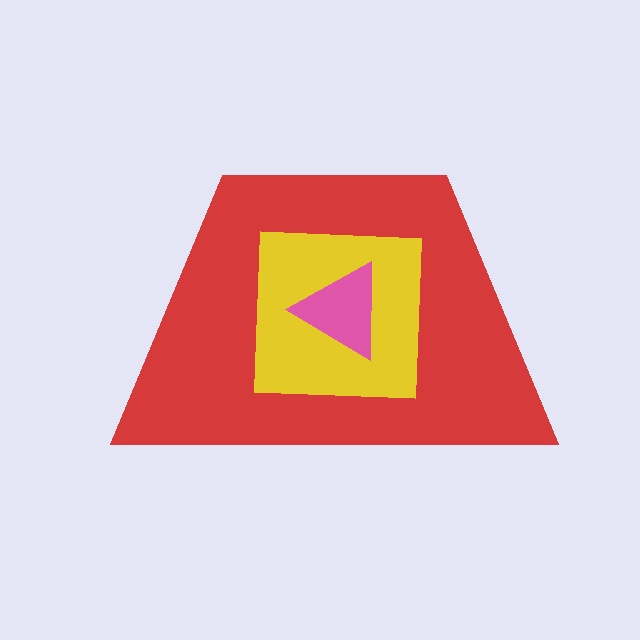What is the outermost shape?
The red trapezoid.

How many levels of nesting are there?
3.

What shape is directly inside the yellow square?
The pink triangle.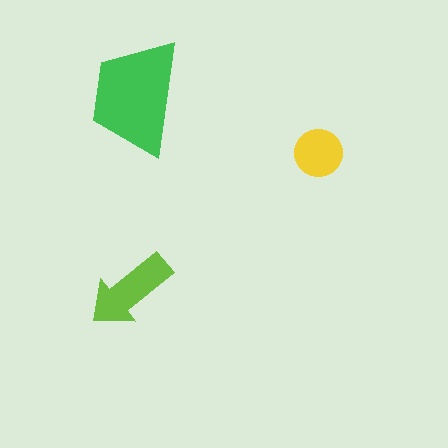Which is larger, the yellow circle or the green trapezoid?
The green trapezoid.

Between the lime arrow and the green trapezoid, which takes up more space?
The green trapezoid.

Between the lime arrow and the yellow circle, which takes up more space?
The lime arrow.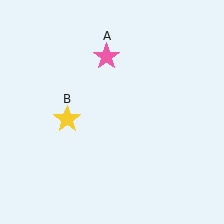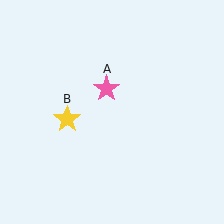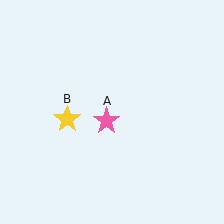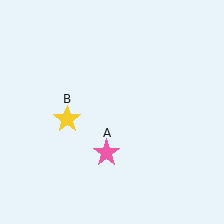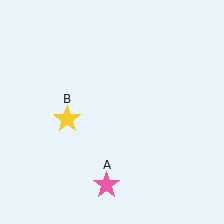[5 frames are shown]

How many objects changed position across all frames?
1 object changed position: pink star (object A).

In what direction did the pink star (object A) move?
The pink star (object A) moved down.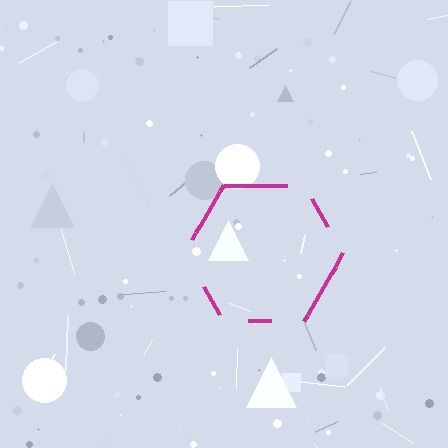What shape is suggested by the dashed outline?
The dashed outline suggests a hexagon.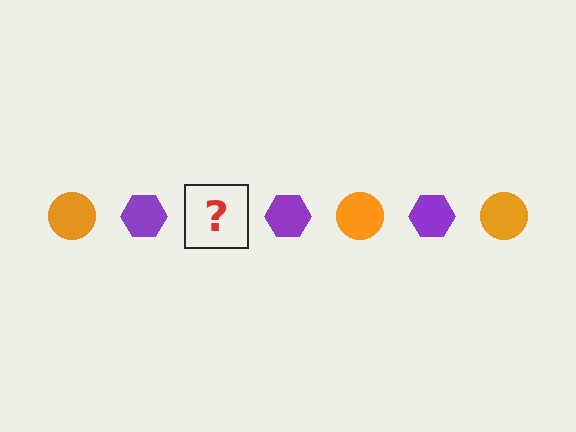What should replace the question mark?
The question mark should be replaced with an orange circle.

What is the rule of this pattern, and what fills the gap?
The rule is that the pattern alternates between orange circle and purple hexagon. The gap should be filled with an orange circle.